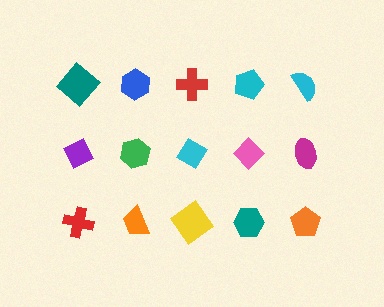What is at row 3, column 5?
An orange pentagon.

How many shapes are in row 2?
5 shapes.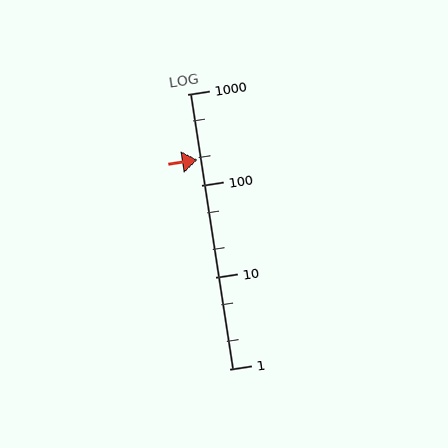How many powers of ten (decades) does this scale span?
The scale spans 3 decades, from 1 to 1000.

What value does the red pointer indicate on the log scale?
The pointer indicates approximately 190.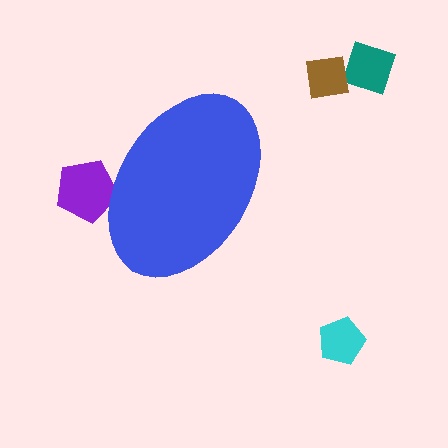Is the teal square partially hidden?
No, the teal square is fully visible.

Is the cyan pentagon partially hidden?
No, the cyan pentagon is fully visible.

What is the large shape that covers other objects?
A blue ellipse.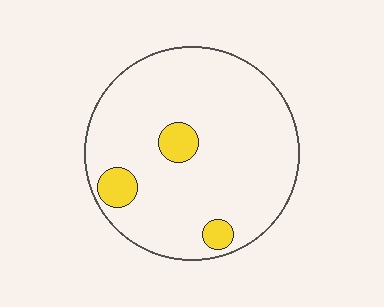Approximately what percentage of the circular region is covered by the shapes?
Approximately 10%.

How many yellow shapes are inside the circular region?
3.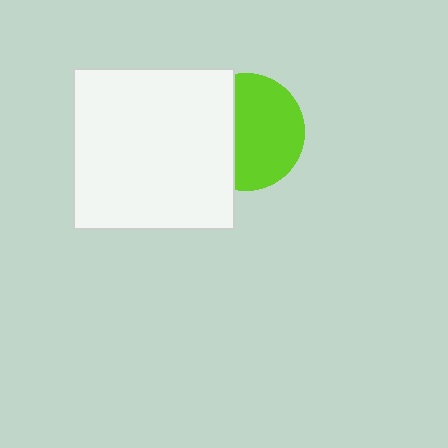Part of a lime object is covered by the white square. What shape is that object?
It is a circle.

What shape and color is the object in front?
The object in front is a white square.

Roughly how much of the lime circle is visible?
About half of it is visible (roughly 61%).